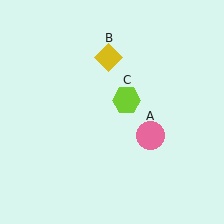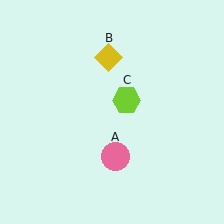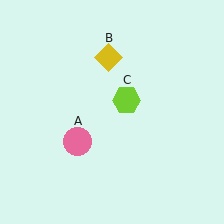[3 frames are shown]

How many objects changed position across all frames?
1 object changed position: pink circle (object A).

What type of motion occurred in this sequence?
The pink circle (object A) rotated clockwise around the center of the scene.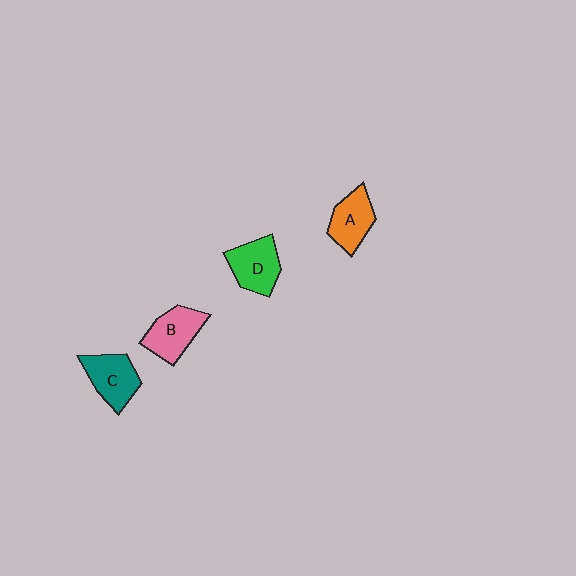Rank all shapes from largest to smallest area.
From largest to smallest: B (pink), D (green), C (teal), A (orange).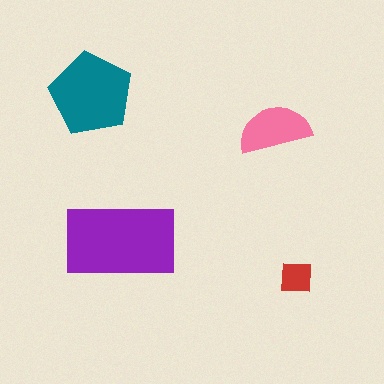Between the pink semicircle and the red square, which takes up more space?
The pink semicircle.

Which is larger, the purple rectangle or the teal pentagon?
The purple rectangle.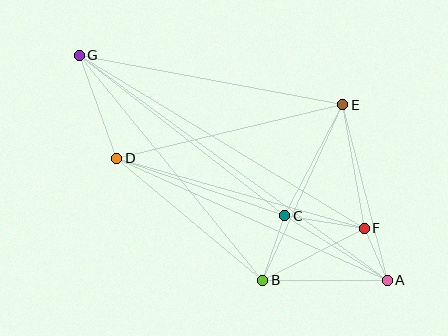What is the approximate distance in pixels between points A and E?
The distance between A and E is approximately 181 pixels.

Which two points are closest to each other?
Points A and F are closest to each other.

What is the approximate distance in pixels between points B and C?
The distance between B and C is approximately 68 pixels.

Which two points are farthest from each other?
Points A and G are farthest from each other.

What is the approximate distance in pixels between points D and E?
The distance between D and E is approximately 232 pixels.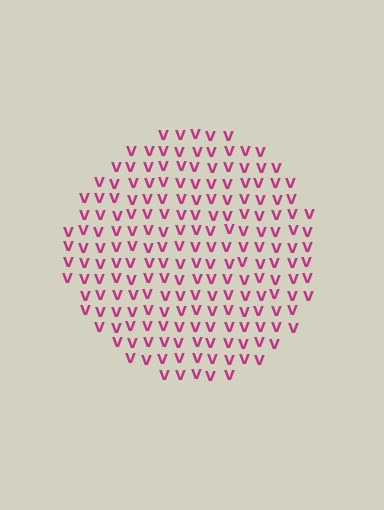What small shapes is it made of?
It is made of small letter V's.